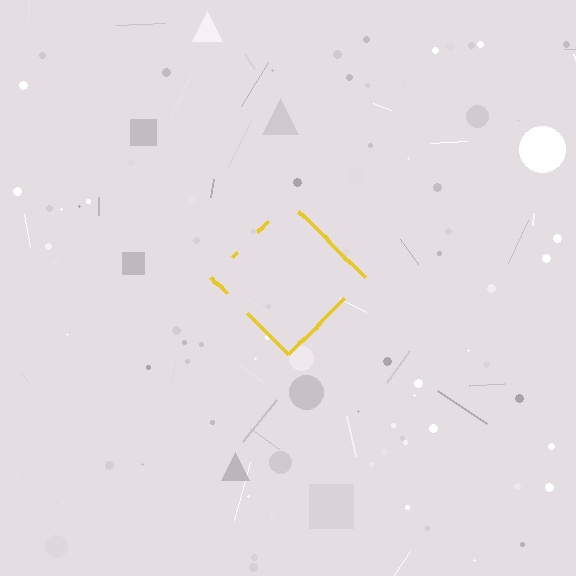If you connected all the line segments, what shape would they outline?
They would outline a diamond.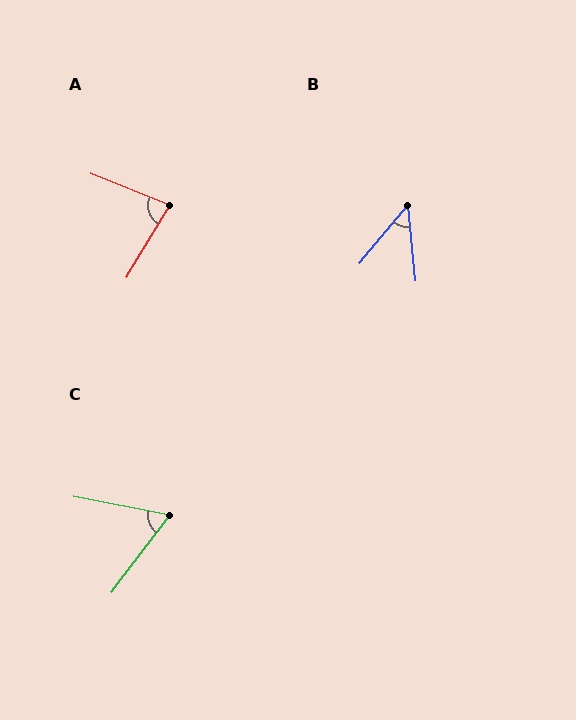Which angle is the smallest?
B, at approximately 45 degrees.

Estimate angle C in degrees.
Approximately 64 degrees.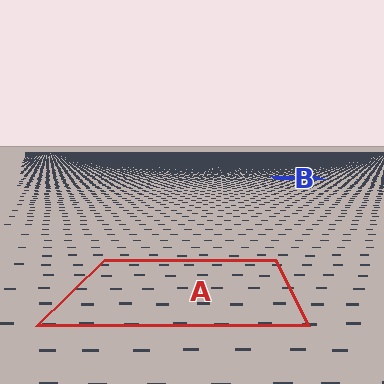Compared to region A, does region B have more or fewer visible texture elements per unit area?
Region B has more texture elements per unit area — they are packed more densely because it is farther away.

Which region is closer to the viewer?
Region A is closer. The texture elements there are larger and more spread out.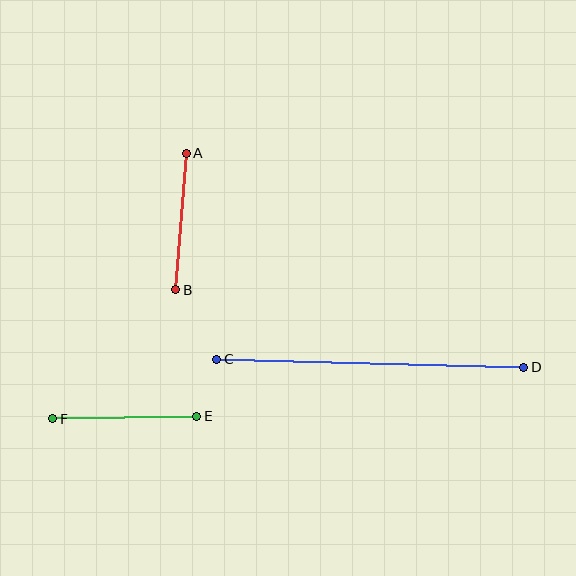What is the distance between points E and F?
The distance is approximately 144 pixels.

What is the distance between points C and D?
The distance is approximately 307 pixels.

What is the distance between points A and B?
The distance is approximately 137 pixels.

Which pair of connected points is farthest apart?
Points C and D are farthest apart.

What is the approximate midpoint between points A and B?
The midpoint is at approximately (181, 222) pixels.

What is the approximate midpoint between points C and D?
The midpoint is at approximately (370, 363) pixels.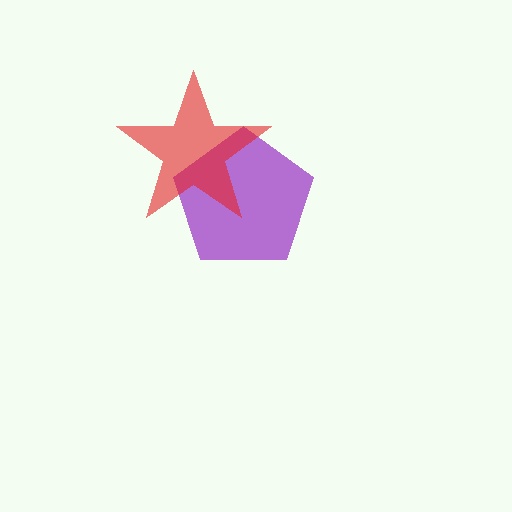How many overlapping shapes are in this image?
There are 2 overlapping shapes in the image.